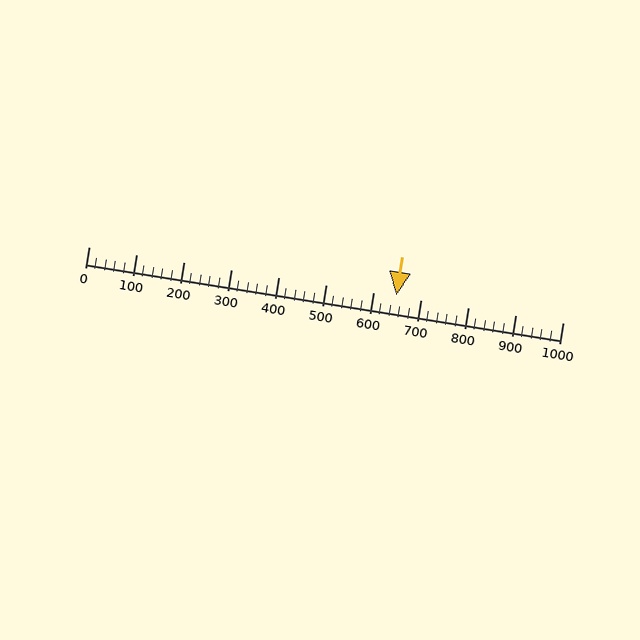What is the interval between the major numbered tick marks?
The major tick marks are spaced 100 units apart.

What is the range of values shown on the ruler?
The ruler shows values from 0 to 1000.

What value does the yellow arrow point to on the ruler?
The yellow arrow points to approximately 650.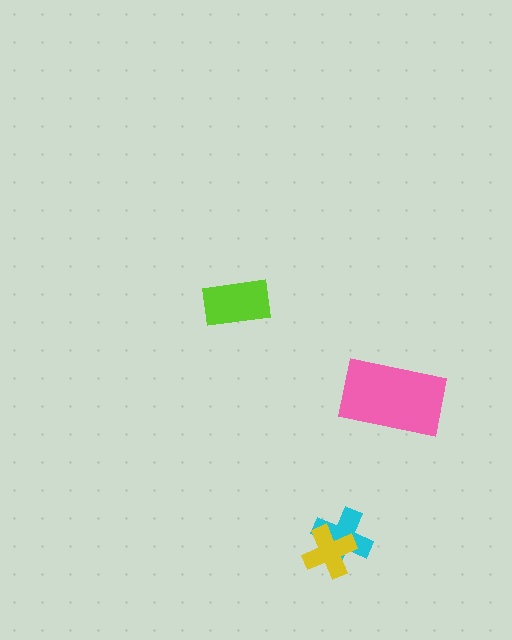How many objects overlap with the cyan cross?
1 object overlaps with the cyan cross.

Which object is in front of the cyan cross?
The yellow cross is in front of the cyan cross.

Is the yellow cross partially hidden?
No, no other shape covers it.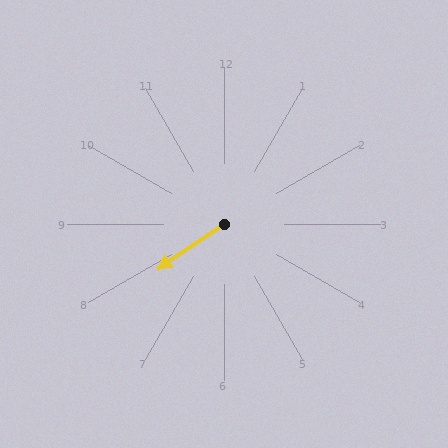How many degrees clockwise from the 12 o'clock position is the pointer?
Approximately 236 degrees.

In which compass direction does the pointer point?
Southwest.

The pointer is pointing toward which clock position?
Roughly 8 o'clock.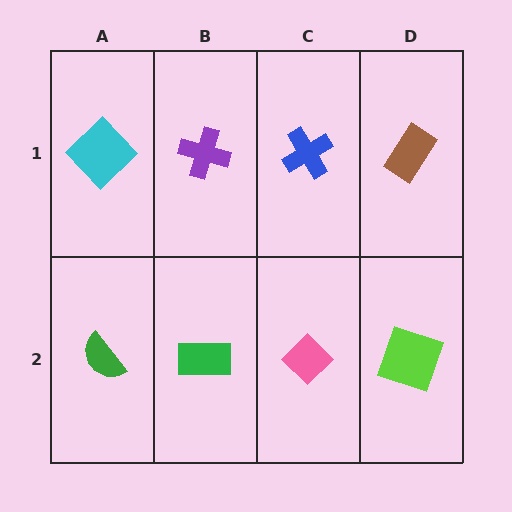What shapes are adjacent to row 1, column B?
A green rectangle (row 2, column B), a cyan diamond (row 1, column A), a blue cross (row 1, column C).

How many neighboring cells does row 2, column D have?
2.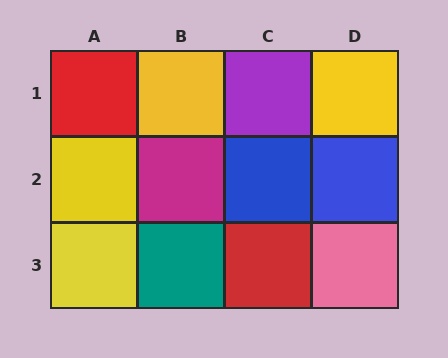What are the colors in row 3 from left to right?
Yellow, teal, red, pink.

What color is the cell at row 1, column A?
Red.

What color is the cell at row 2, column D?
Blue.